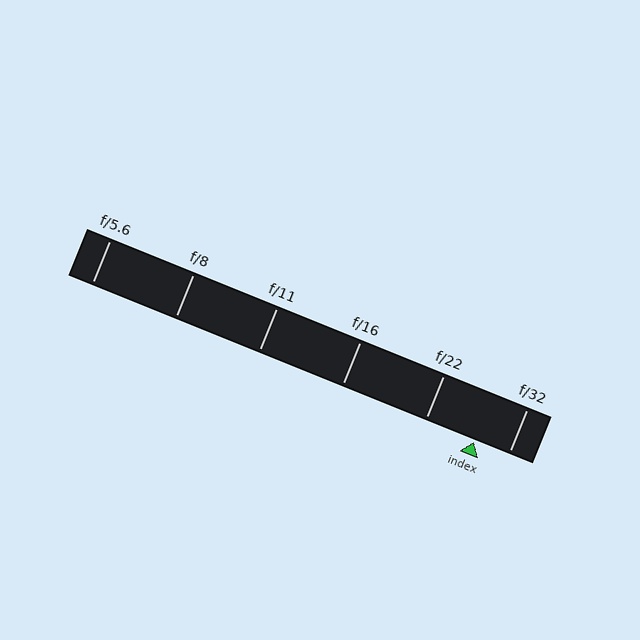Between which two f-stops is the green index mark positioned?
The index mark is between f/22 and f/32.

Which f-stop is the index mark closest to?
The index mark is closest to f/32.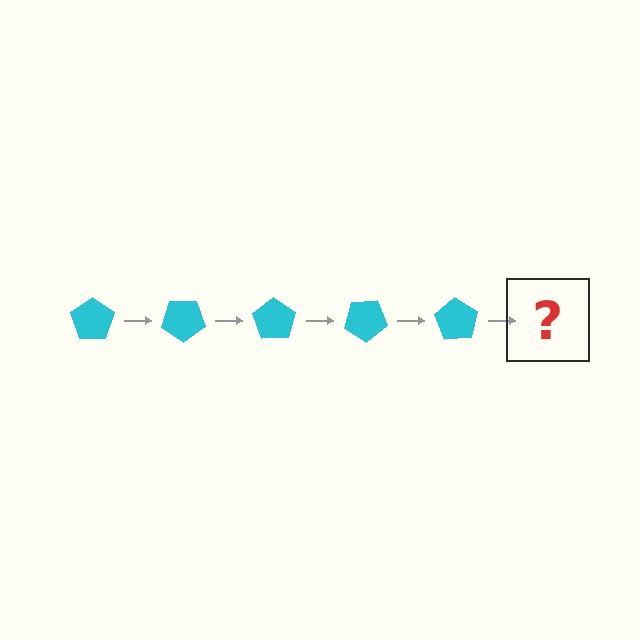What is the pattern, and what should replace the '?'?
The pattern is that the pentagon rotates 35 degrees each step. The '?' should be a cyan pentagon rotated 175 degrees.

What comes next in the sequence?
The next element should be a cyan pentagon rotated 175 degrees.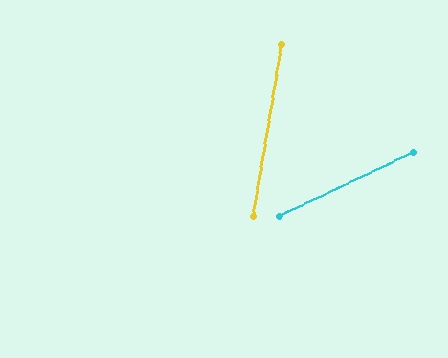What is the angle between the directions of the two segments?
Approximately 55 degrees.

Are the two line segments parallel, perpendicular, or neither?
Neither parallel nor perpendicular — they differ by about 55°.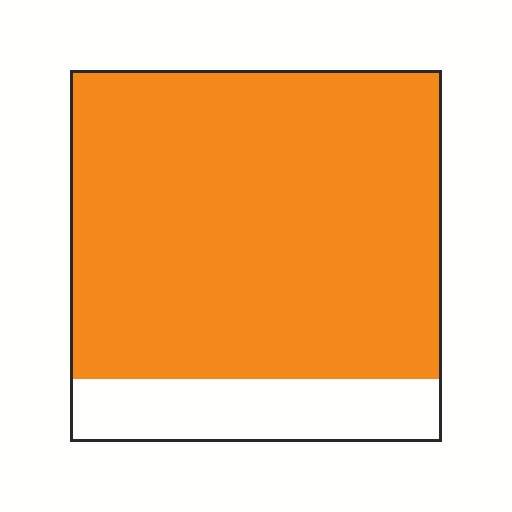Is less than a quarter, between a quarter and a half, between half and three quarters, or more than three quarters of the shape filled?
More than three quarters.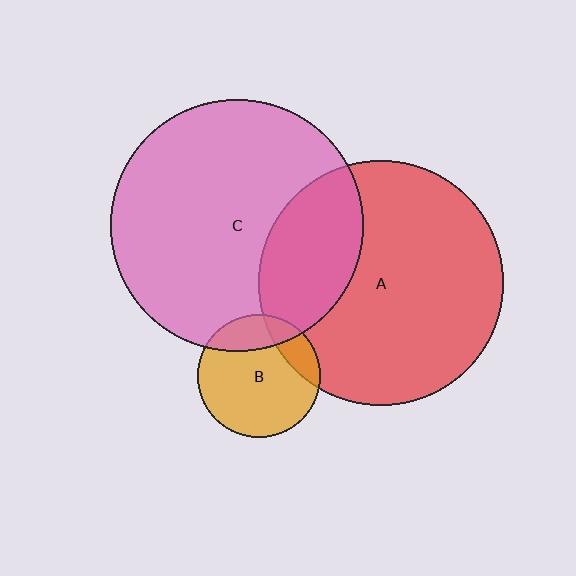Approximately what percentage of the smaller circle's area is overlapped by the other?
Approximately 20%.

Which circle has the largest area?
Circle C (pink).